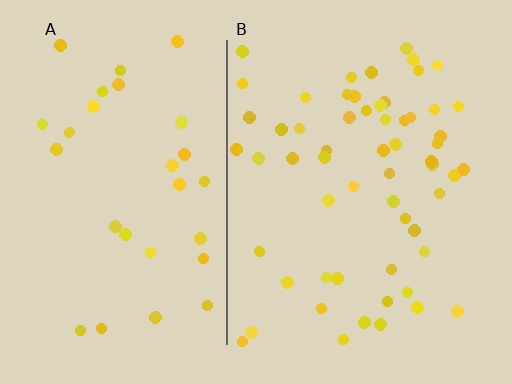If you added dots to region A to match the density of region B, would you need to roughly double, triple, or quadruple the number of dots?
Approximately double.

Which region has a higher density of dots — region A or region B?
B (the right).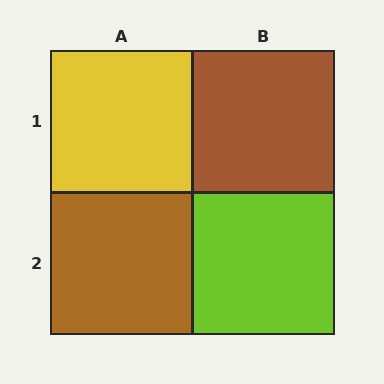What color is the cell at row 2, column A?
Brown.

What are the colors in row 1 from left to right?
Yellow, brown.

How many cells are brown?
2 cells are brown.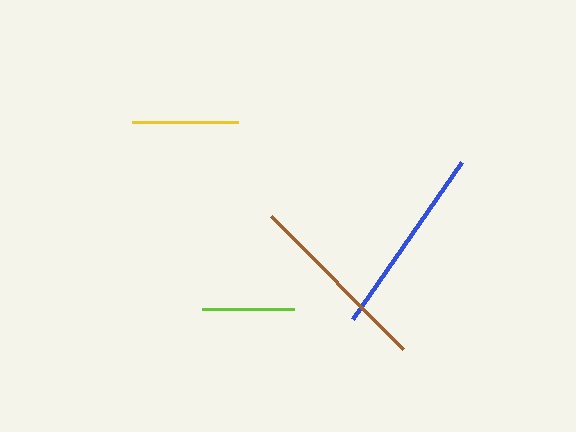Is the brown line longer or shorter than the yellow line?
The brown line is longer than the yellow line.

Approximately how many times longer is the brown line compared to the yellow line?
The brown line is approximately 1.8 times the length of the yellow line.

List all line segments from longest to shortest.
From longest to shortest: blue, brown, yellow, lime.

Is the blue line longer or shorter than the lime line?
The blue line is longer than the lime line.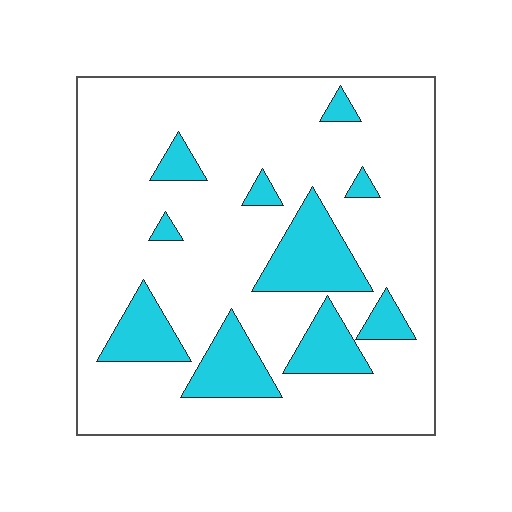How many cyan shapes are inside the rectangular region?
10.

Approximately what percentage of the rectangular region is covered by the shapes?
Approximately 20%.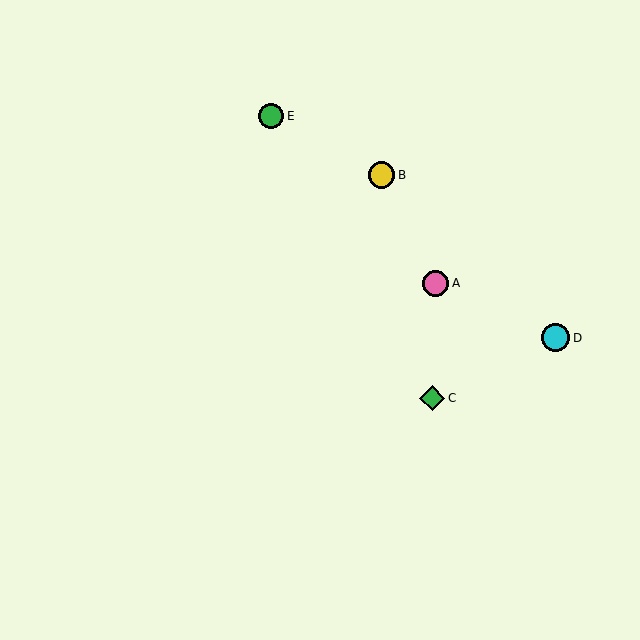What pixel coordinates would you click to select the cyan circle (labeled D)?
Click at (556, 338) to select the cyan circle D.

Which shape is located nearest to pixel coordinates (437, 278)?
The pink circle (labeled A) at (436, 283) is nearest to that location.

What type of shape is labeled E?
Shape E is a green circle.